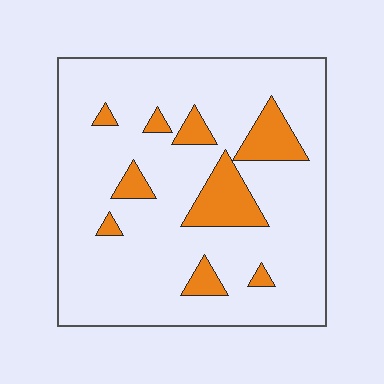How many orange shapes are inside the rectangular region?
9.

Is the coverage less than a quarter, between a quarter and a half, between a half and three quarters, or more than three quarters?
Less than a quarter.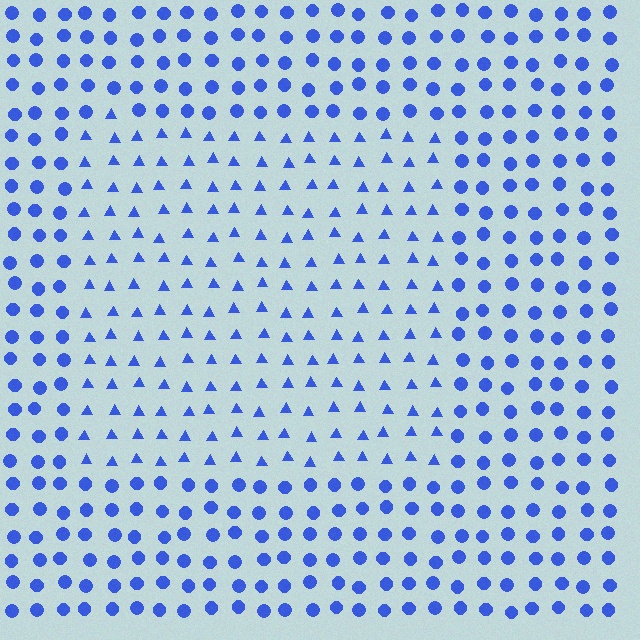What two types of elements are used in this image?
The image uses triangles inside the rectangle region and circles outside it.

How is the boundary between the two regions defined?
The boundary is defined by a change in element shape: triangles inside vs. circles outside. All elements share the same color and spacing.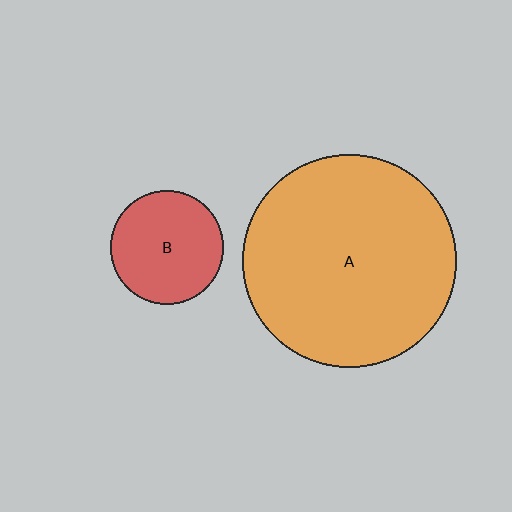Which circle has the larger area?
Circle A (orange).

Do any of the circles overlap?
No, none of the circles overlap.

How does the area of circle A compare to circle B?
Approximately 3.5 times.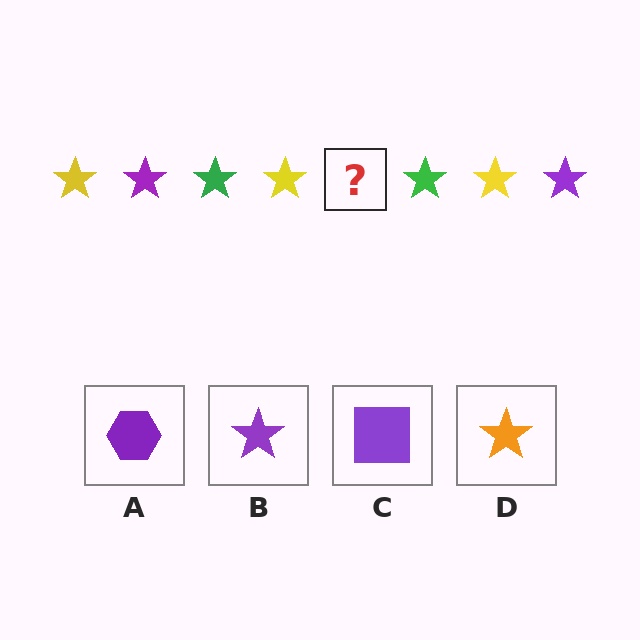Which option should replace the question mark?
Option B.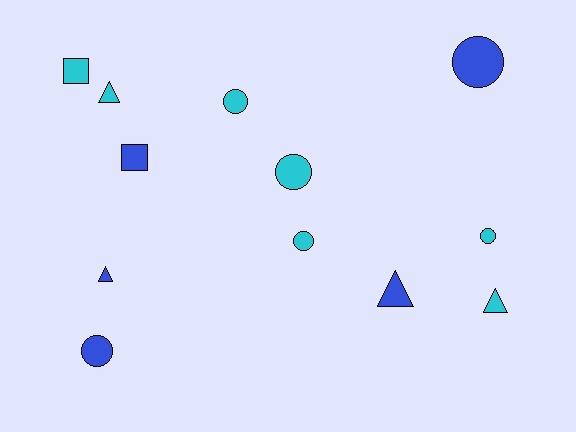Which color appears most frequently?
Cyan, with 7 objects.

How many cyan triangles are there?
There are 2 cyan triangles.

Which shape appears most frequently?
Circle, with 6 objects.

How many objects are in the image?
There are 12 objects.